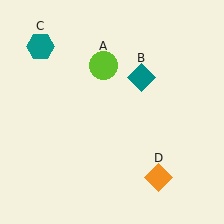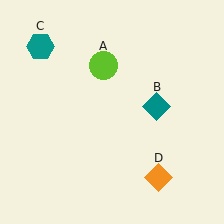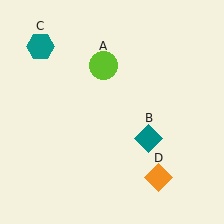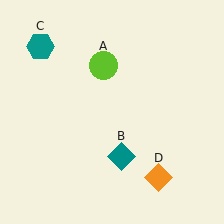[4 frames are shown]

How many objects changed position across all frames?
1 object changed position: teal diamond (object B).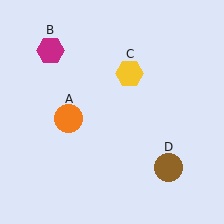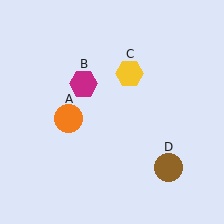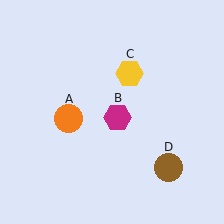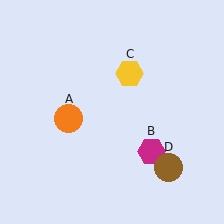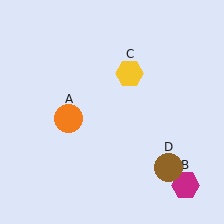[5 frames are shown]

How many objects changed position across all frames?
1 object changed position: magenta hexagon (object B).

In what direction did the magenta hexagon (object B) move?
The magenta hexagon (object B) moved down and to the right.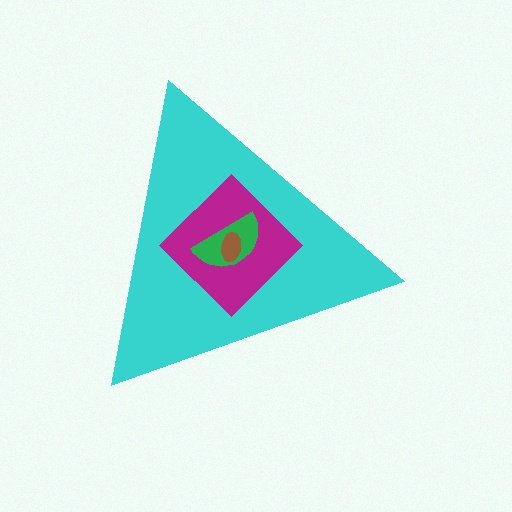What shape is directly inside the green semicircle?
The brown ellipse.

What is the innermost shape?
The brown ellipse.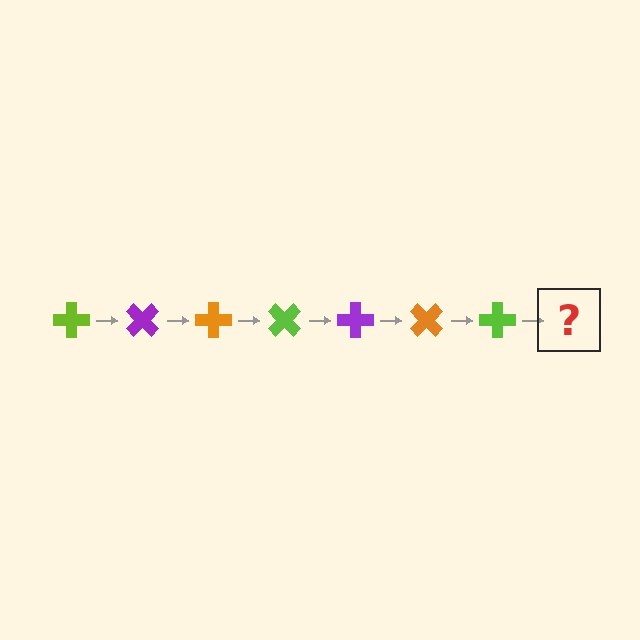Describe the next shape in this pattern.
It should be a purple cross, rotated 315 degrees from the start.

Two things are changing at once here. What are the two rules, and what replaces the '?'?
The two rules are that it rotates 45 degrees each step and the color cycles through lime, purple, and orange. The '?' should be a purple cross, rotated 315 degrees from the start.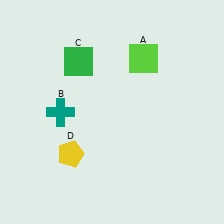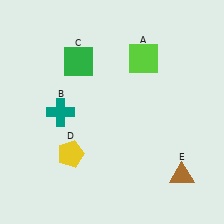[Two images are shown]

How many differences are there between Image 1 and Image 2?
There is 1 difference between the two images.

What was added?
A brown triangle (E) was added in Image 2.